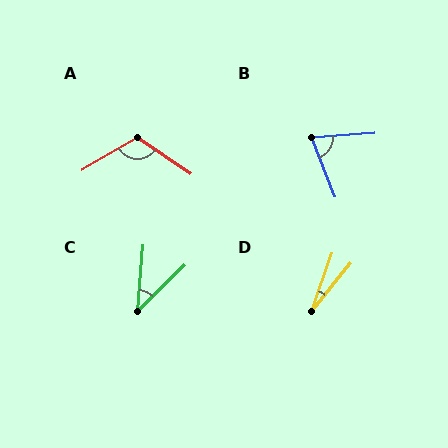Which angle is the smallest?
D, at approximately 19 degrees.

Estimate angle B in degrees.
Approximately 72 degrees.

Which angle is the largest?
A, at approximately 115 degrees.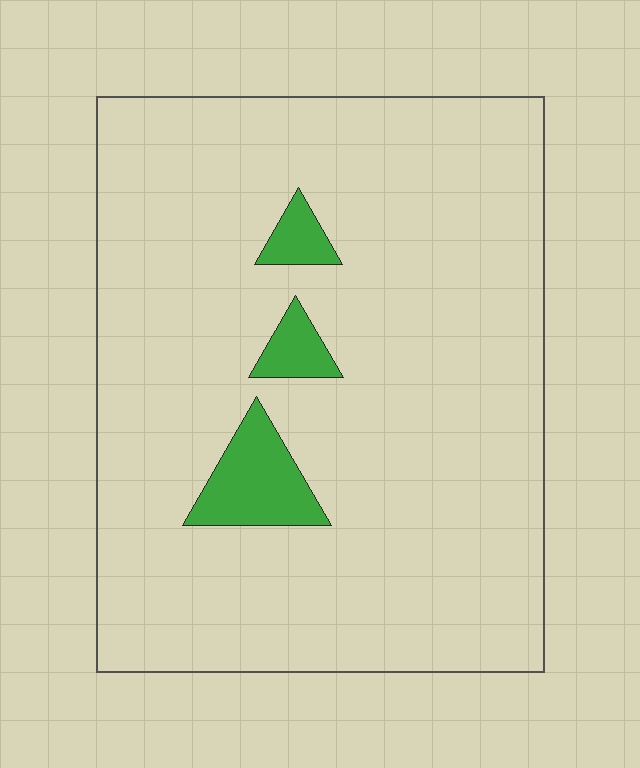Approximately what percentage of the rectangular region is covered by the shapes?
Approximately 5%.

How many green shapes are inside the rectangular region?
3.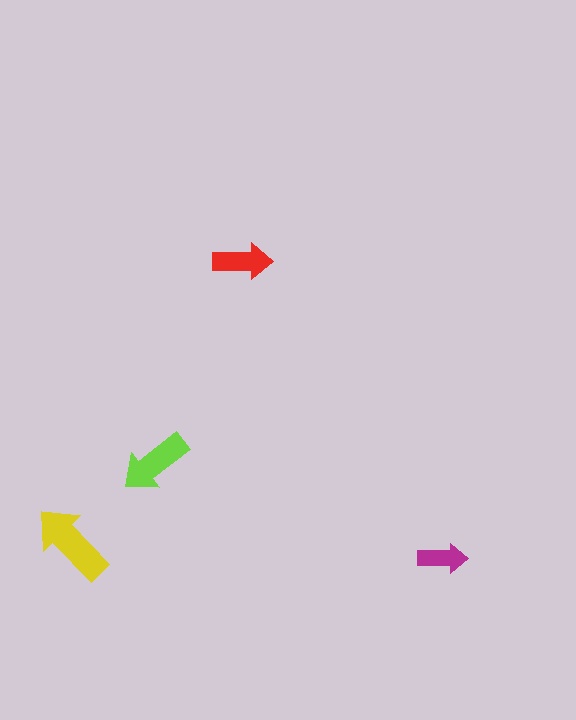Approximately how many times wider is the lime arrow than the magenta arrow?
About 1.5 times wider.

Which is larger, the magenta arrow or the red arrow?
The red one.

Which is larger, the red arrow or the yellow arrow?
The yellow one.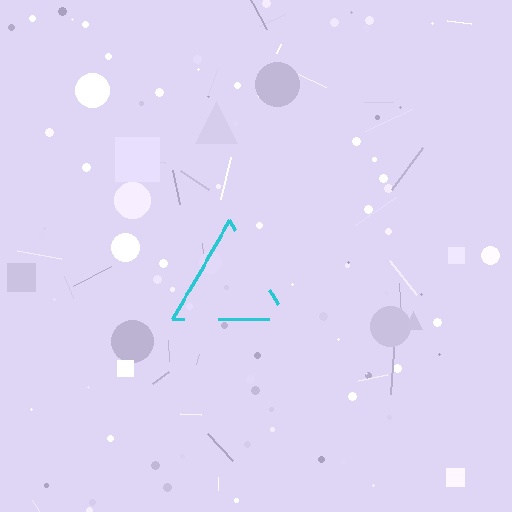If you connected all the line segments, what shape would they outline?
They would outline a triangle.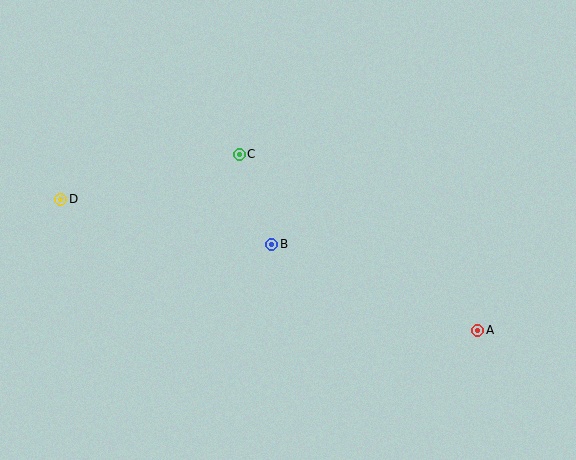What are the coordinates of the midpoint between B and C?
The midpoint between B and C is at (255, 199).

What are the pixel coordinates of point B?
Point B is at (272, 244).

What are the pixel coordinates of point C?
Point C is at (239, 154).